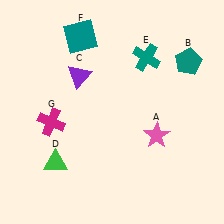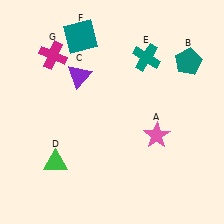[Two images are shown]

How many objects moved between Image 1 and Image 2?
1 object moved between the two images.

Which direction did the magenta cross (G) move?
The magenta cross (G) moved up.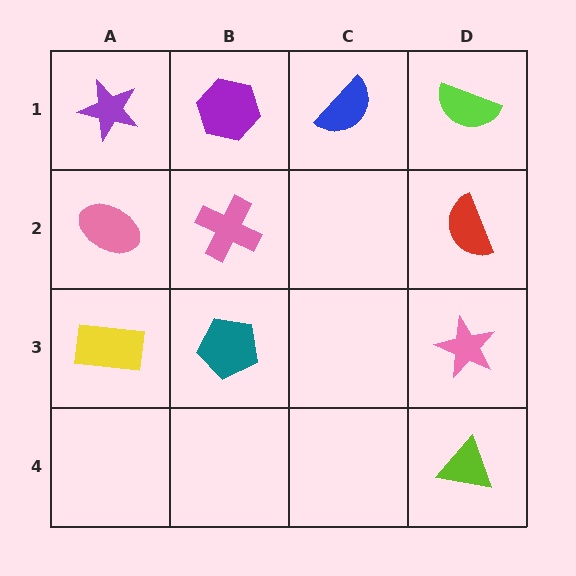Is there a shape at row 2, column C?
No, that cell is empty.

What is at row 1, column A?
A purple star.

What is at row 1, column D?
A lime semicircle.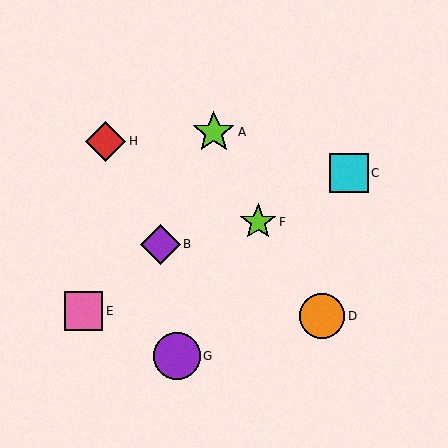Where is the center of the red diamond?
The center of the red diamond is at (106, 141).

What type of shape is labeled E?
Shape E is a pink square.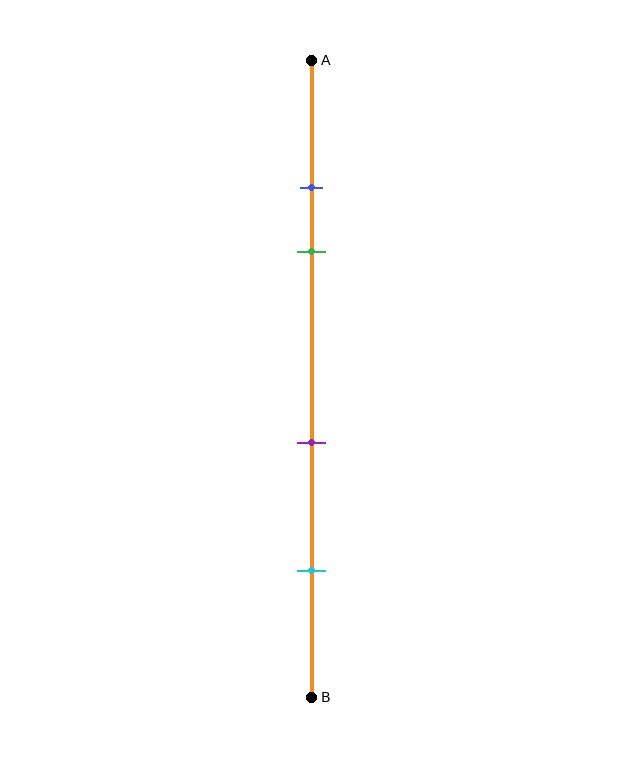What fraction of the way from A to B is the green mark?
The green mark is approximately 30% (0.3) of the way from A to B.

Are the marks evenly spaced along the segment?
No, the marks are not evenly spaced.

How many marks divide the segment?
There are 4 marks dividing the segment.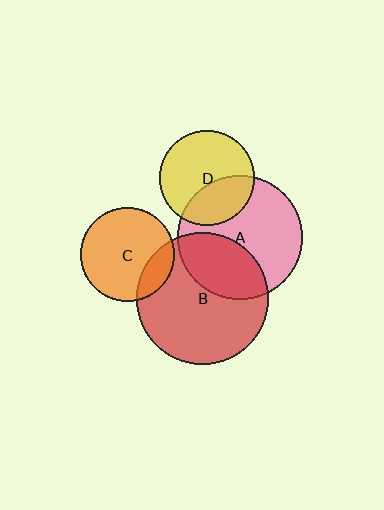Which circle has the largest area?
Circle B (red).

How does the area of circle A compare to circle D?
Approximately 1.7 times.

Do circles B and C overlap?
Yes.